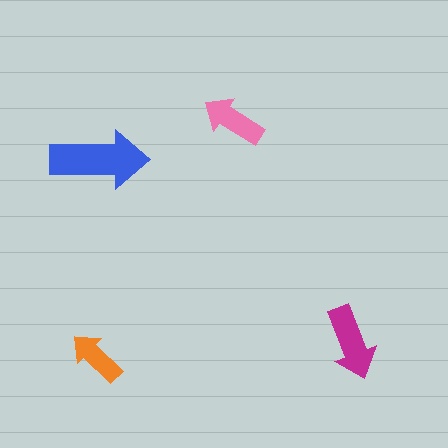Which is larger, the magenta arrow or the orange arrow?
The magenta one.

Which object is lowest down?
The orange arrow is bottommost.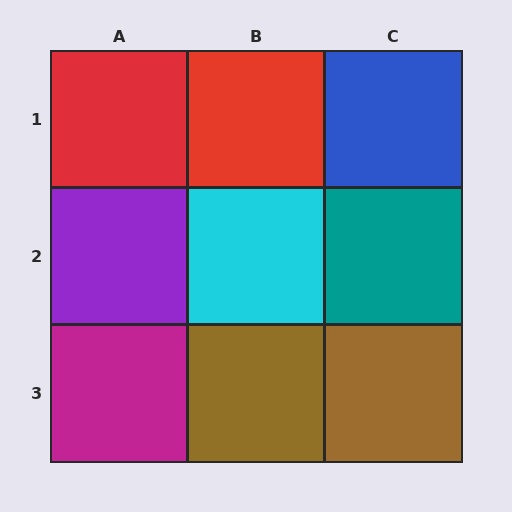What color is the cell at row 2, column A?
Purple.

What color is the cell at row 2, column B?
Cyan.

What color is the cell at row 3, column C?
Brown.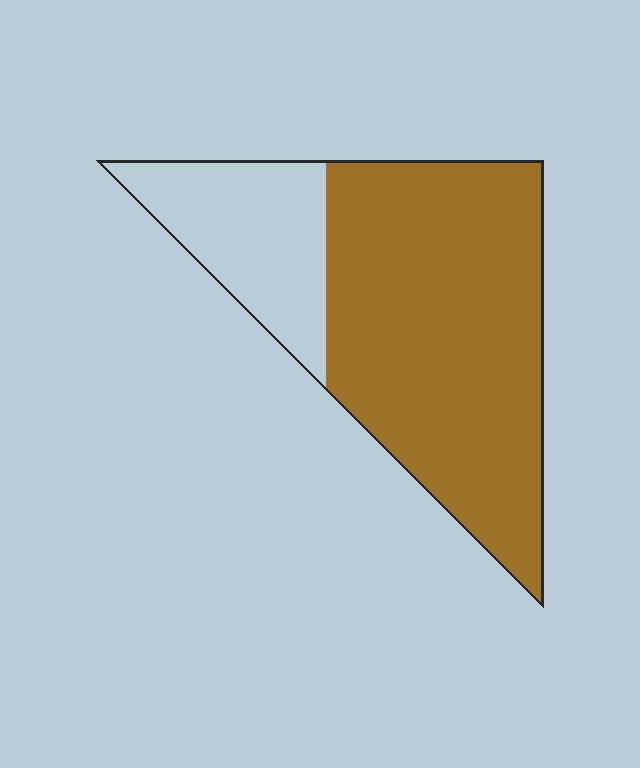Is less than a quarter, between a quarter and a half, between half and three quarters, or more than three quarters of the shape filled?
Between half and three quarters.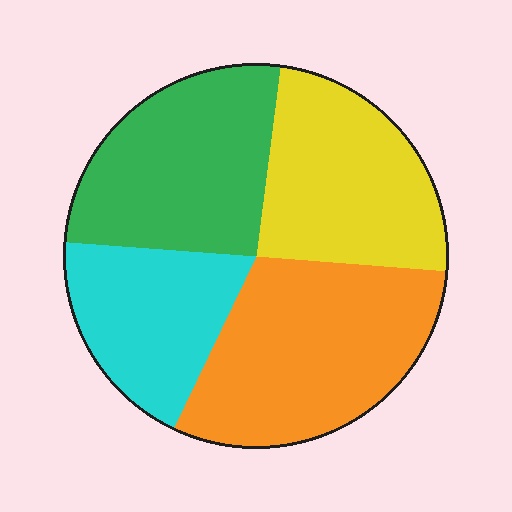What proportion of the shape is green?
Green takes up about one quarter (1/4) of the shape.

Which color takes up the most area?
Orange, at roughly 30%.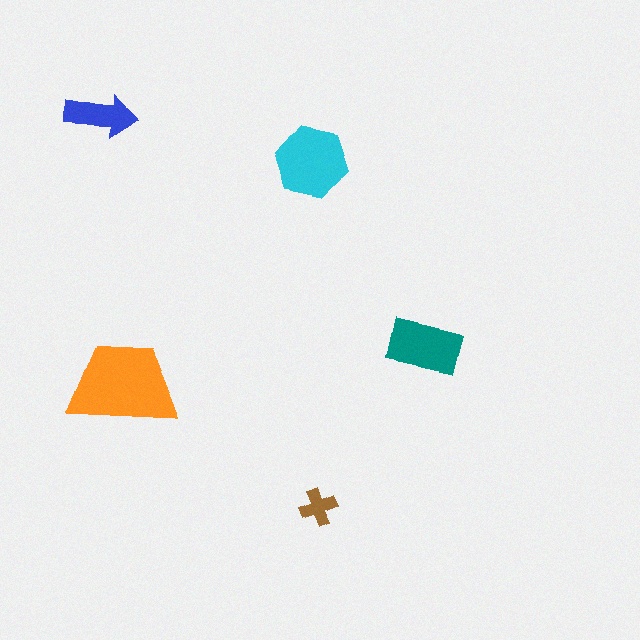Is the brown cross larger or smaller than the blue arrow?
Smaller.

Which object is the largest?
The orange trapezoid.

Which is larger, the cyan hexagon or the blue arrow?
The cyan hexagon.